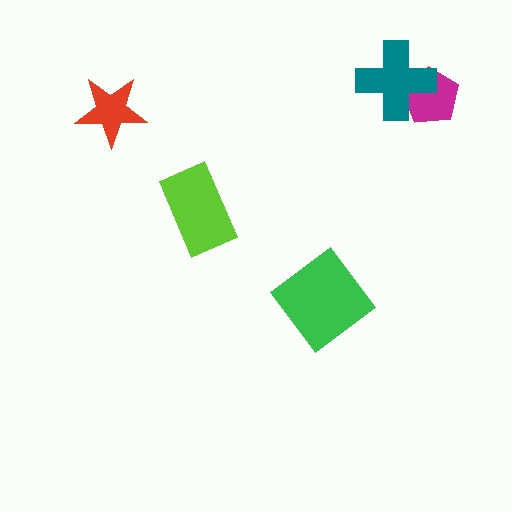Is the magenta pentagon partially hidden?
Yes, it is partially covered by another shape.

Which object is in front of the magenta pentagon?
The teal cross is in front of the magenta pentagon.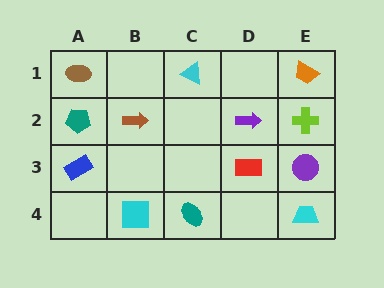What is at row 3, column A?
A blue rectangle.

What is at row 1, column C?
A cyan triangle.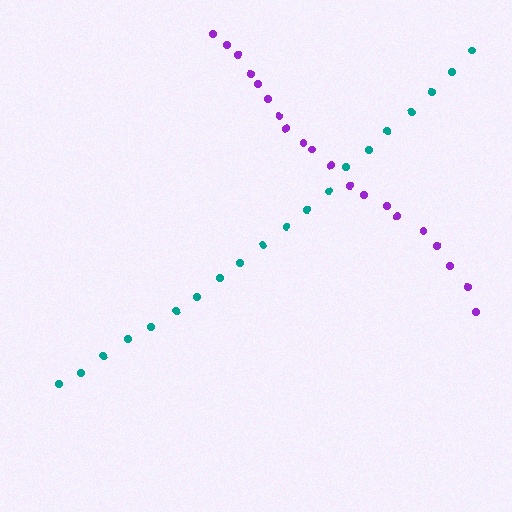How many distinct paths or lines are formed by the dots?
There are 2 distinct paths.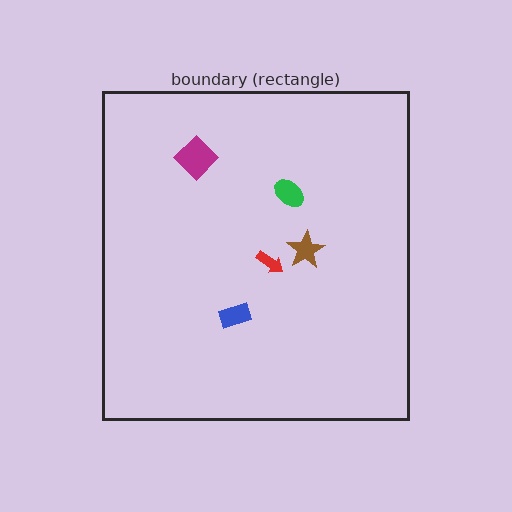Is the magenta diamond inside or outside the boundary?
Inside.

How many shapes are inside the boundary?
5 inside, 0 outside.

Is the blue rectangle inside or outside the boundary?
Inside.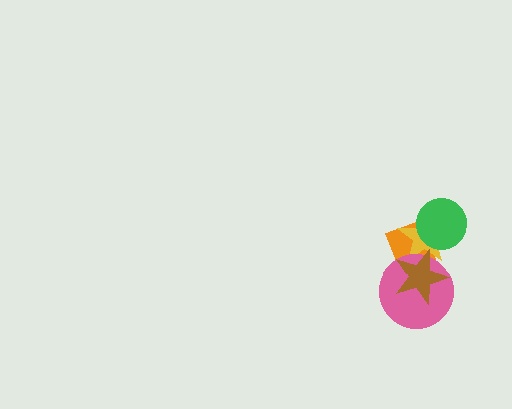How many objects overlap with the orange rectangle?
4 objects overlap with the orange rectangle.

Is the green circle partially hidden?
No, no other shape covers it.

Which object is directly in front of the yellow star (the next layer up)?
The green circle is directly in front of the yellow star.